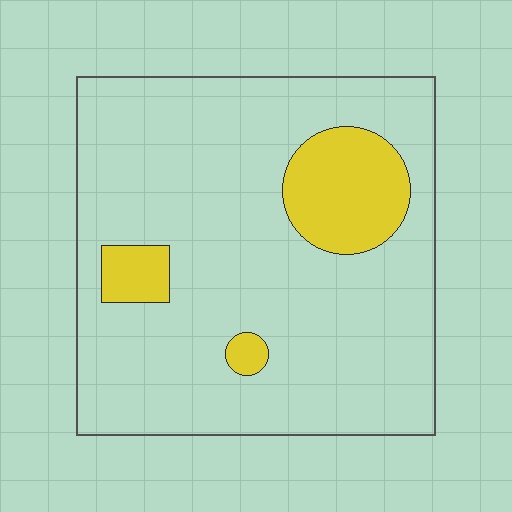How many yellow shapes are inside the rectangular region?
3.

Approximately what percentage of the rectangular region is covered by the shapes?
Approximately 15%.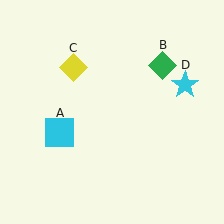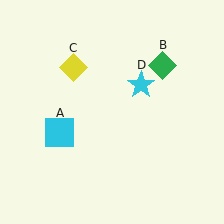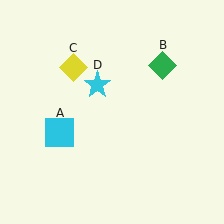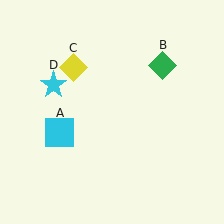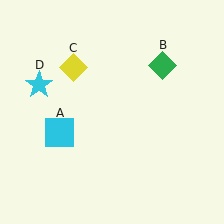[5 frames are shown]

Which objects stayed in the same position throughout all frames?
Cyan square (object A) and green diamond (object B) and yellow diamond (object C) remained stationary.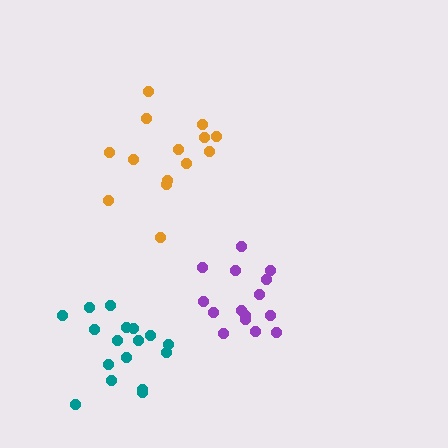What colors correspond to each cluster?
The clusters are colored: orange, purple, teal.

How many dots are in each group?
Group 1: 14 dots, Group 2: 15 dots, Group 3: 17 dots (46 total).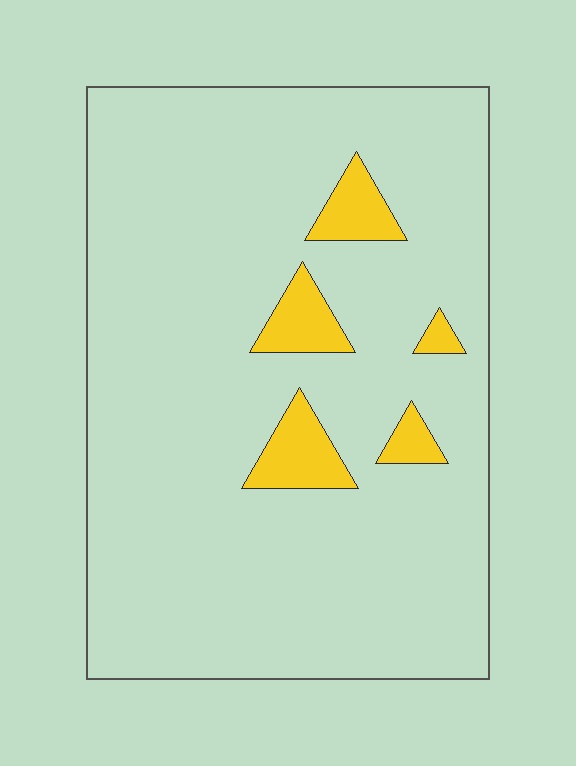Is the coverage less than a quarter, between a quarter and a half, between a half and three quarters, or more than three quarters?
Less than a quarter.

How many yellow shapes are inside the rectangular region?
5.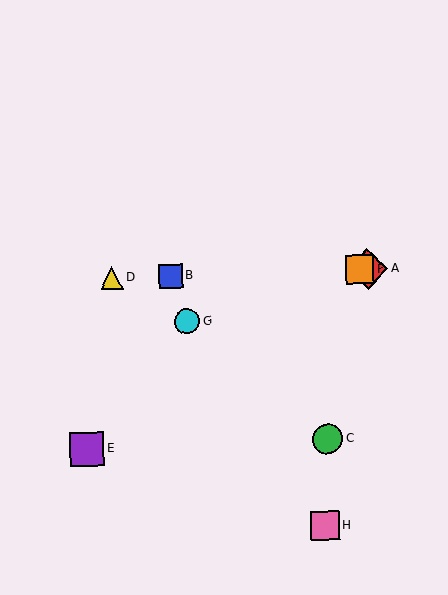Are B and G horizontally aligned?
No, B is at y≈276 and G is at y≈321.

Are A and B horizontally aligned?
Yes, both are at y≈269.